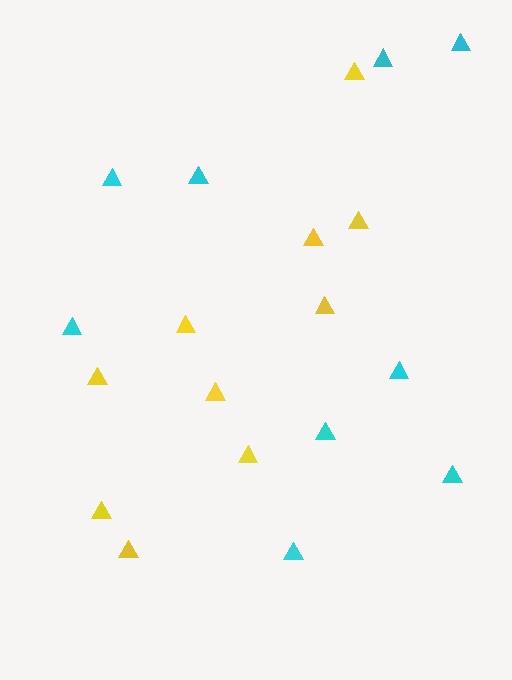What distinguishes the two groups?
There are 2 groups: one group of yellow triangles (10) and one group of cyan triangles (9).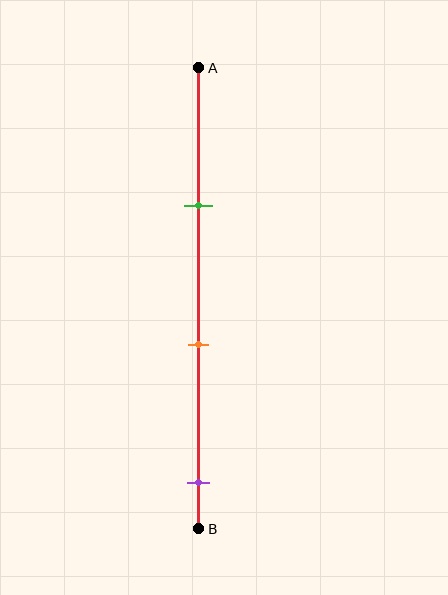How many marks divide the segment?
There are 3 marks dividing the segment.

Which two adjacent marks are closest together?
The green and orange marks are the closest adjacent pair.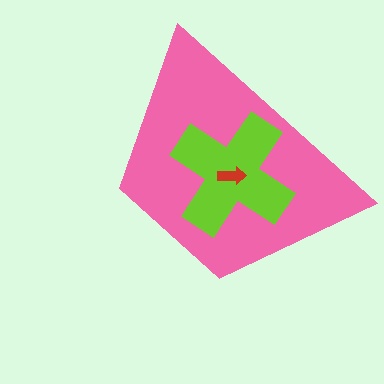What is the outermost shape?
The pink trapezoid.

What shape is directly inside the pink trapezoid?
The lime cross.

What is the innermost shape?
The red arrow.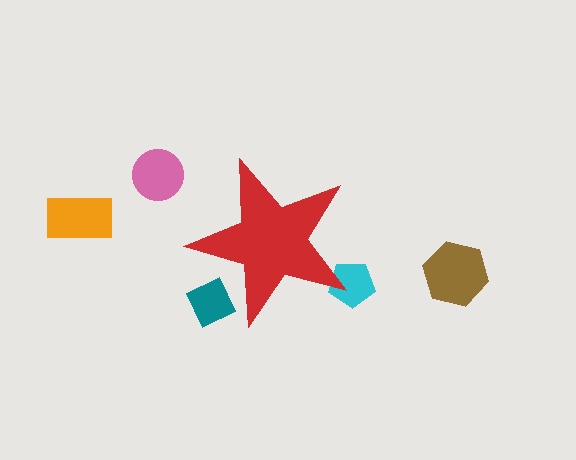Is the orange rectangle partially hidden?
No, the orange rectangle is fully visible.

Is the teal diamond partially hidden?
Yes, the teal diamond is partially hidden behind the red star.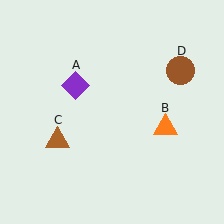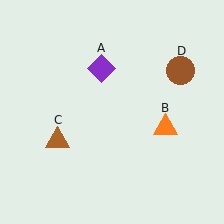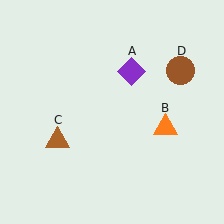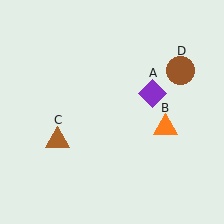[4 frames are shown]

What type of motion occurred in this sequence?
The purple diamond (object A) rotated clockwise around the center of the scene.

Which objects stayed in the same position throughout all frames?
Orange triangle (object B) and brown triangle (object C) and brown circle (object D) remained stationary.